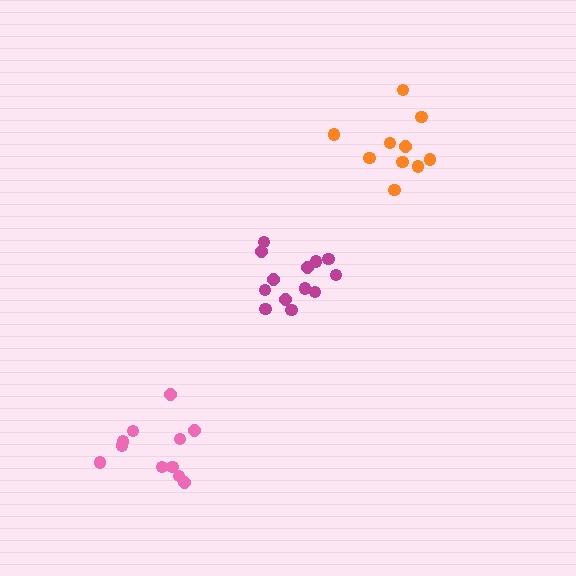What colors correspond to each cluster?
The clusters are colored: pink, orange, magenta.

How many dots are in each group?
Group 1: 11 dots, Group 2: 10 dots, Group 3: 13 dots (34 total).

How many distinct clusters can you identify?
There are 3 distinct clusters.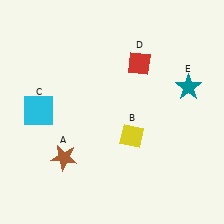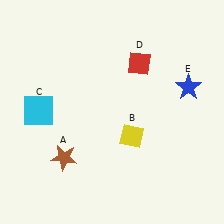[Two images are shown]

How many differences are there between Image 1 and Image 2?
There is 1 difference between the two images.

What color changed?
The star (E) changed from teal in Image 1 to blue in Image 2.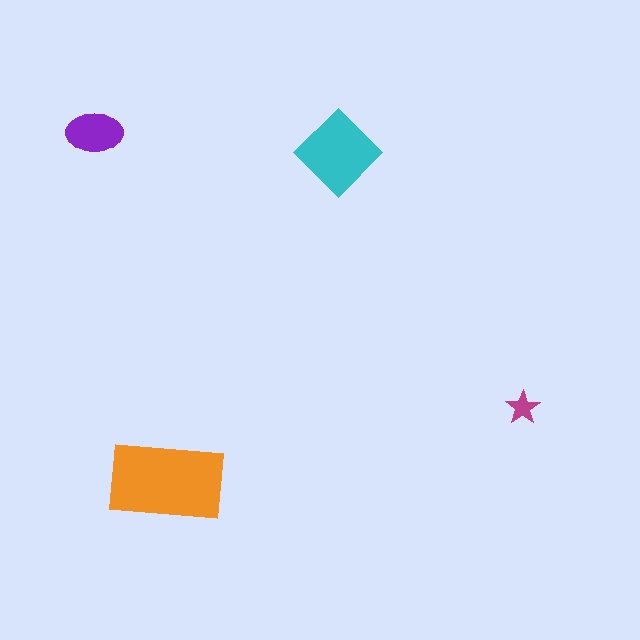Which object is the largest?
The orange rectangle.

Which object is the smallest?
The magenta star.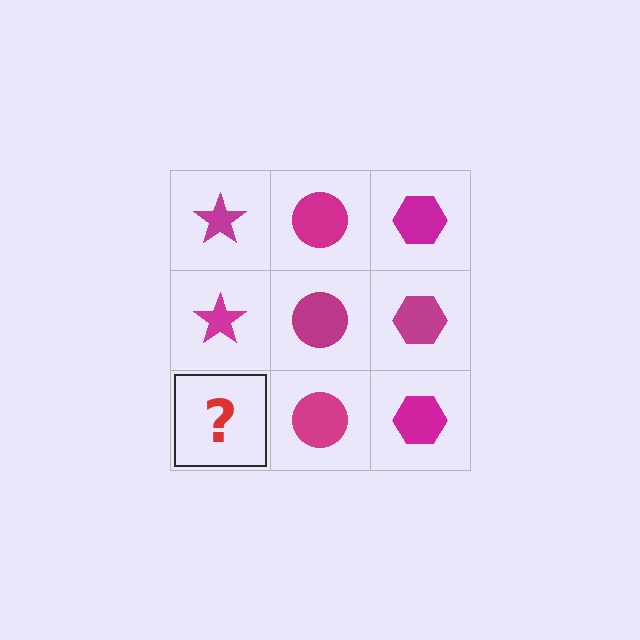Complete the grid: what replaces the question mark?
The question mark should be replaced with a magenta star.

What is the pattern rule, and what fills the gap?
The rule is that each column has a consistent shape. The gap should be filled with a magenta star.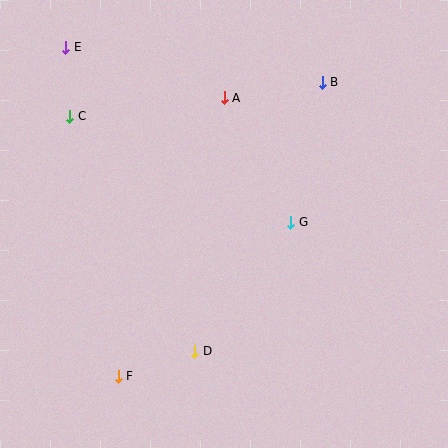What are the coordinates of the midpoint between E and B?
The midpoint between E and B is at (194, 65).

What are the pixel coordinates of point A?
Point A is at (224, 98).